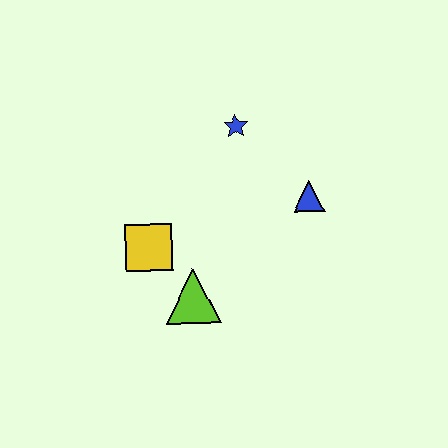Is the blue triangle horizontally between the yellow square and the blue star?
No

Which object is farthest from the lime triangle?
The blue star is farthest from the lime triangle.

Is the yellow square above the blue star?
No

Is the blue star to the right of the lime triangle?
Yes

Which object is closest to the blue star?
The blue triangle is closest to the blue star.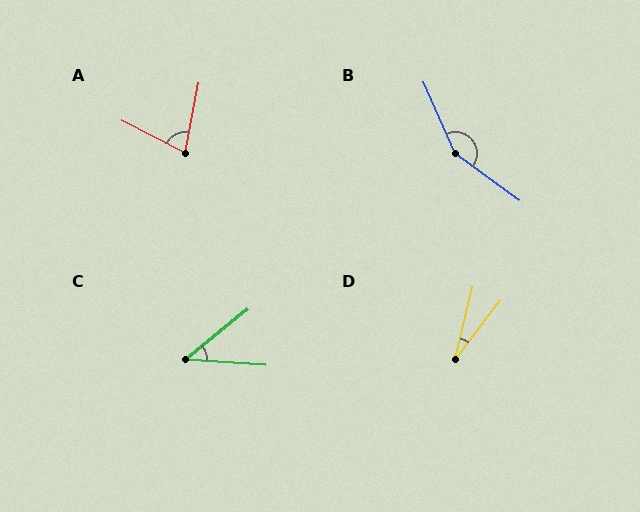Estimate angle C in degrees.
Approximately 43 degrees.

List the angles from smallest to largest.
D (24°), C (43°), A (73°), B (150°).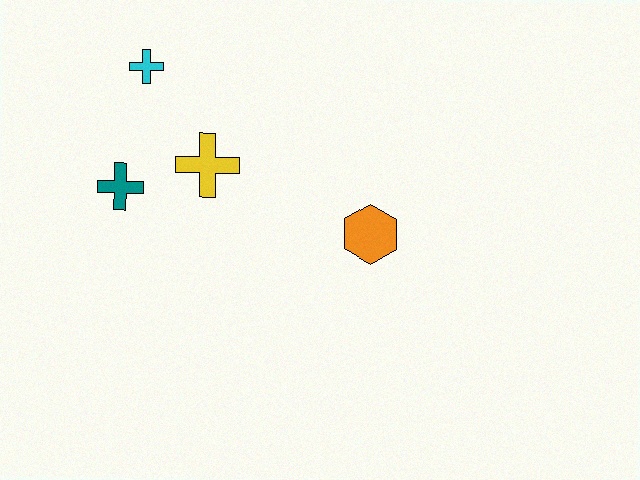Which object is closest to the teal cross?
The yellow cross is closest to the teal cross.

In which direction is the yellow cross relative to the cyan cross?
The yellow cross is below the cyan cross.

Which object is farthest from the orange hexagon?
The cyan cross is farthest from the orange hexagon.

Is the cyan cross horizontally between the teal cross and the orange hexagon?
Yes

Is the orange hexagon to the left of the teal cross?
No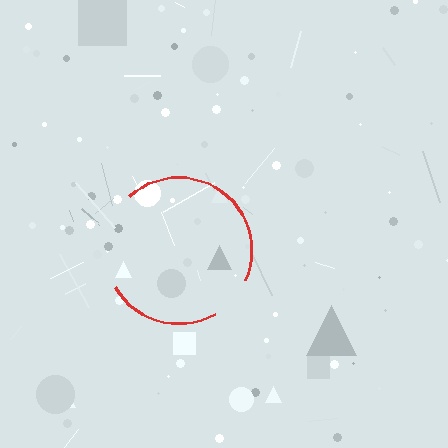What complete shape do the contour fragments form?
The contour fragments form a circle.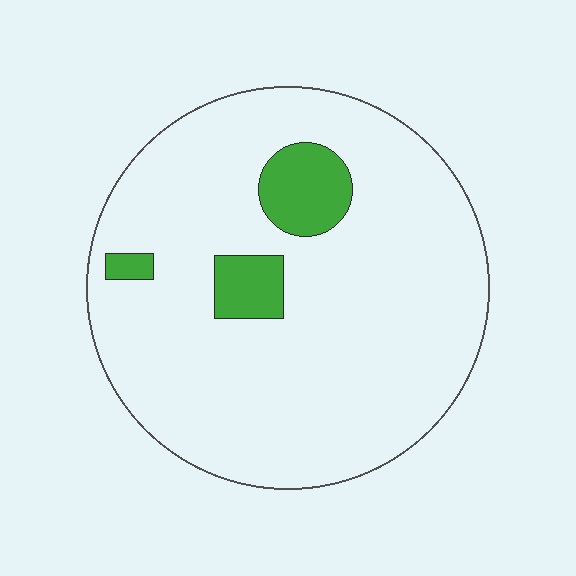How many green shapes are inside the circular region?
3.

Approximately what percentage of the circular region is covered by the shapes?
Approximately 10%.